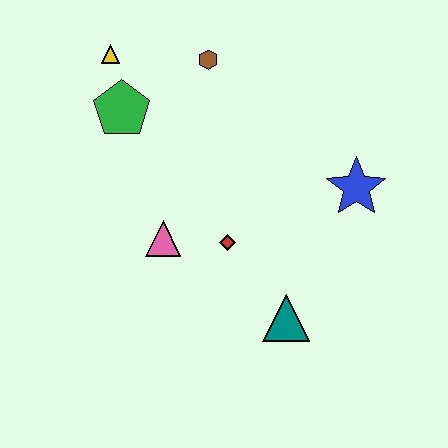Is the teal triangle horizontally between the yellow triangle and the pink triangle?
No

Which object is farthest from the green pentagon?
The teal triangle is farthest from the green pentagon.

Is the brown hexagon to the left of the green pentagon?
No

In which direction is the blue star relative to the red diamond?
The blue star is to the right of the red diamond.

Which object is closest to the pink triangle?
The red diamond is closest to the pink triangle.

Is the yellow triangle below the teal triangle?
No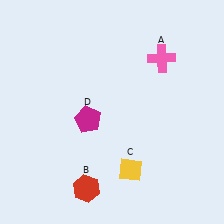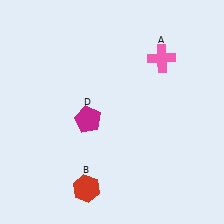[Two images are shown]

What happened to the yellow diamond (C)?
The yellow diamond (C) was removed in Image 2. It was in the bottom-right area of Image 1.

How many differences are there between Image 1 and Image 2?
There is 1 difference between the two images.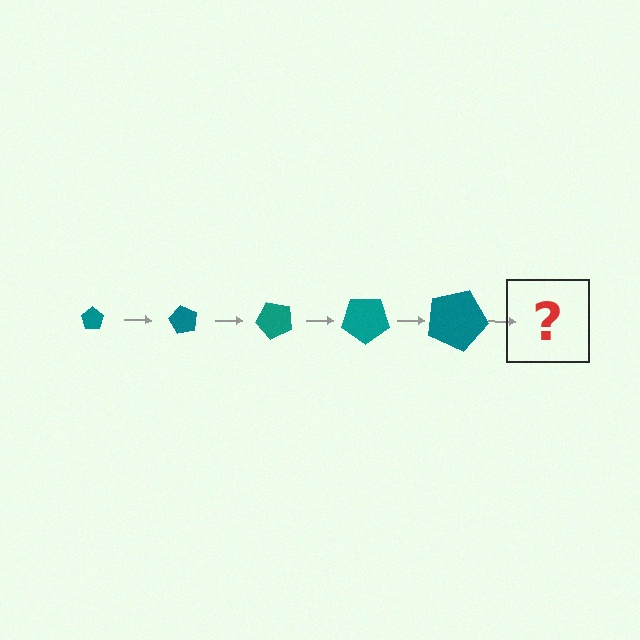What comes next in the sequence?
The next element should be a pentagon, larger than the previous one and rotated 300 degrees from the start.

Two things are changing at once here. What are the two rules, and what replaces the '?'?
The two rules are that the pentagon grows larger each step and it rotates 60 degrees each step. The '?' should be a pentagon, larger than the previous one and rotated 300 degrees from the start.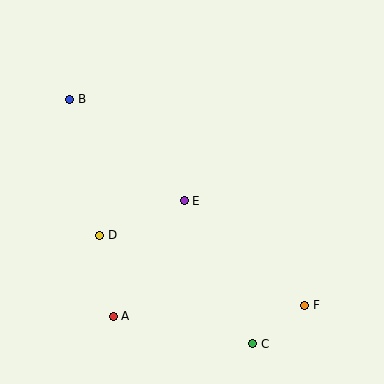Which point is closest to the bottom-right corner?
Point F is closest to the bottom-right corner.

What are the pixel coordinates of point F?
Point F is at (304, 306).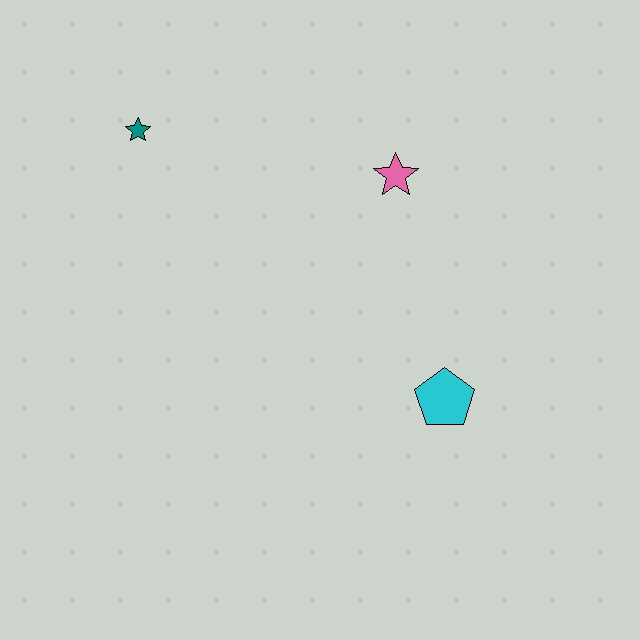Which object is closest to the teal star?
The pink star is closest to the teal star.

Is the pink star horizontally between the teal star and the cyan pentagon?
Yes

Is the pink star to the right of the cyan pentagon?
No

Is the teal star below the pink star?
No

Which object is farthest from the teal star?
The cyan pentagon is farthest from the teal star.